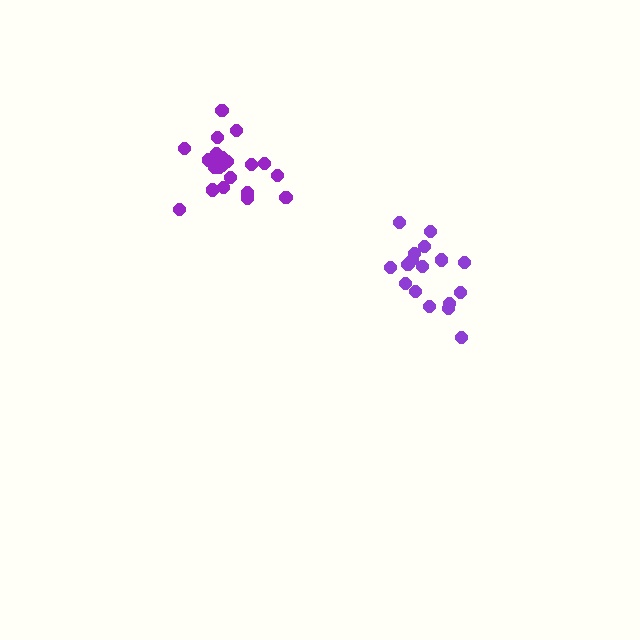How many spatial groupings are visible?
There are 2 spatial groupings.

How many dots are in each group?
Group 1: 17 dots, Group 2: 21 dots (38 total).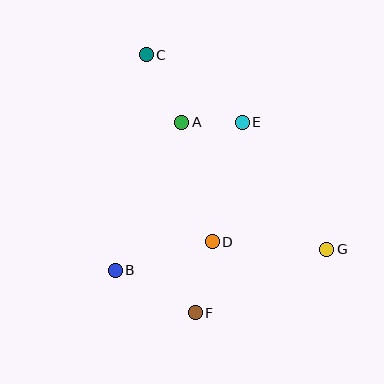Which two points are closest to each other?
Points A and E are closest to each other.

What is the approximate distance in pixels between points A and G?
The distance between A and G is approximately 193 pixels.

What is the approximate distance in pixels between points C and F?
The distance between C and F is approximately 263 pixels.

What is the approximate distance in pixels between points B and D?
The distance between B and D is approximately 101 pixels.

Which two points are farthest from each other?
Points C and G are farthest from each other.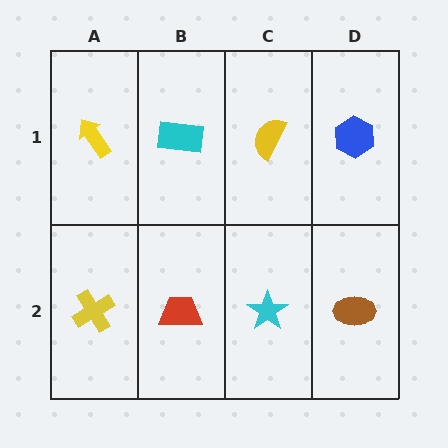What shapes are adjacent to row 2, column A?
A yellow arrow (row 1, column A), a red trapezoid (row 2, column B).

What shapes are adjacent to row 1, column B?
A red trapezoid (row 2, column B), a yellow arrow (row 1, column A), a yellow semicircle (row 1, column C).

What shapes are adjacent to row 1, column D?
A brown ellipse (row 2, column D), a yellow semicircle (row 1, column C).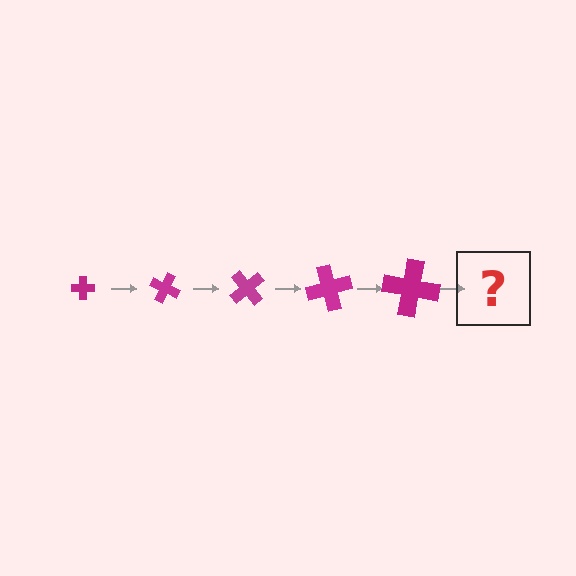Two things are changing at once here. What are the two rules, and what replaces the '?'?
The two rules are that the cross grows larger each step and it rotates 25 degrees each step. The '?' should be a cross, larger than the previous one and rotated 125 degrees from the start.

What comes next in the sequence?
The next element should be a cross, larger than the previous one and rotated 125 degrees from the start.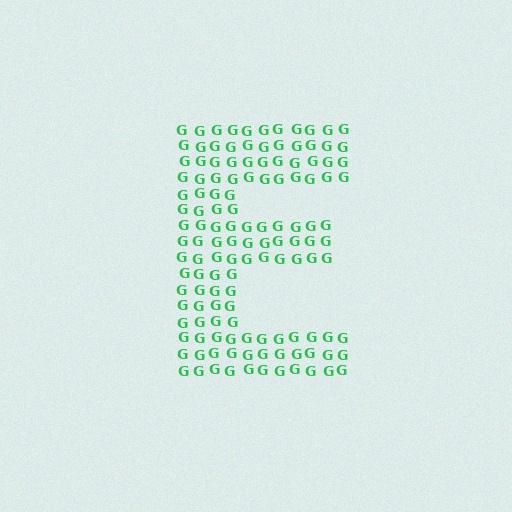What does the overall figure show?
The overall figure shows the letter E.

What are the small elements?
The small elements are letter G's.